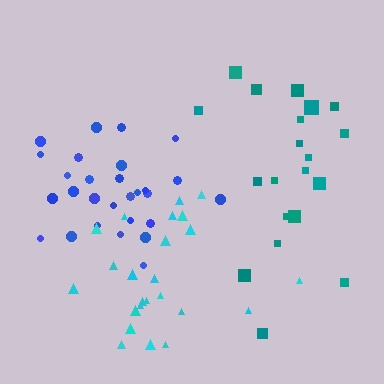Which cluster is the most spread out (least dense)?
Teal.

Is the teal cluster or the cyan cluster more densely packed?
Cyan.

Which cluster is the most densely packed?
Blue.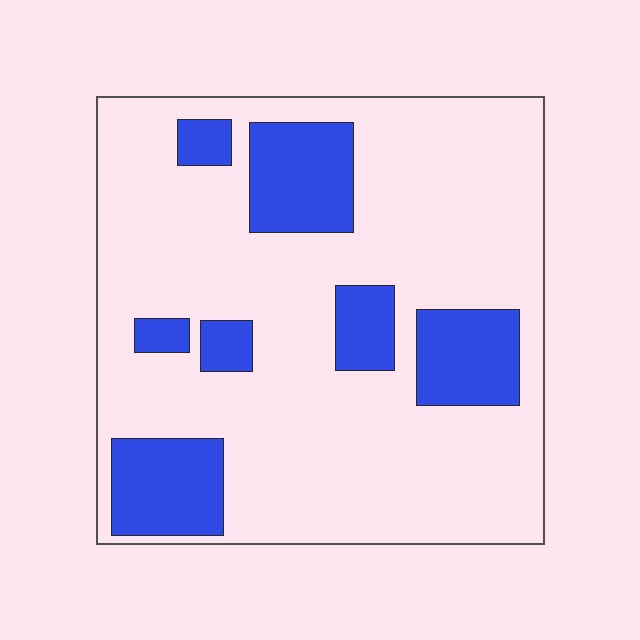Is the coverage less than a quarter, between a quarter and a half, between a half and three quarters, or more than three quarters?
Less than a quarter.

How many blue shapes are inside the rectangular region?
7.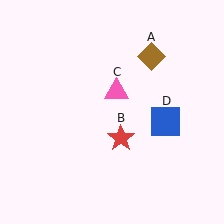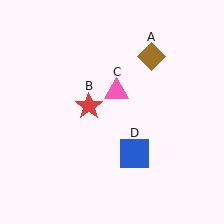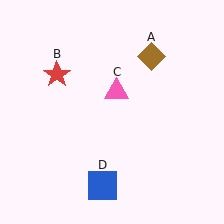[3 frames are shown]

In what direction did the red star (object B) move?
The red star (object B) moved up and to the left.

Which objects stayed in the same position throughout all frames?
Brown diamond (object A) and pink triangle (object C) remained stationary.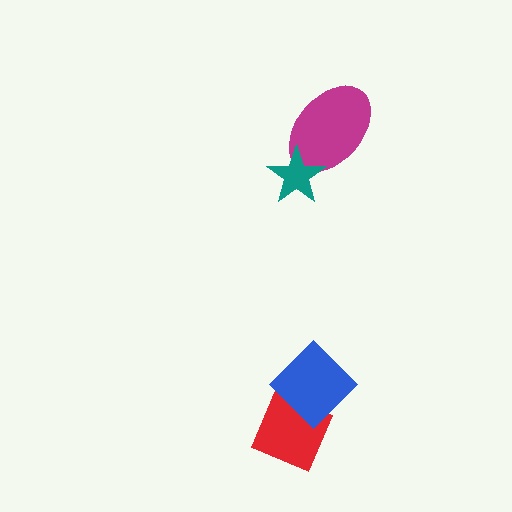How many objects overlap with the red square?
1 object overlaps with the red square.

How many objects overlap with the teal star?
1 object overlaps with the teal star.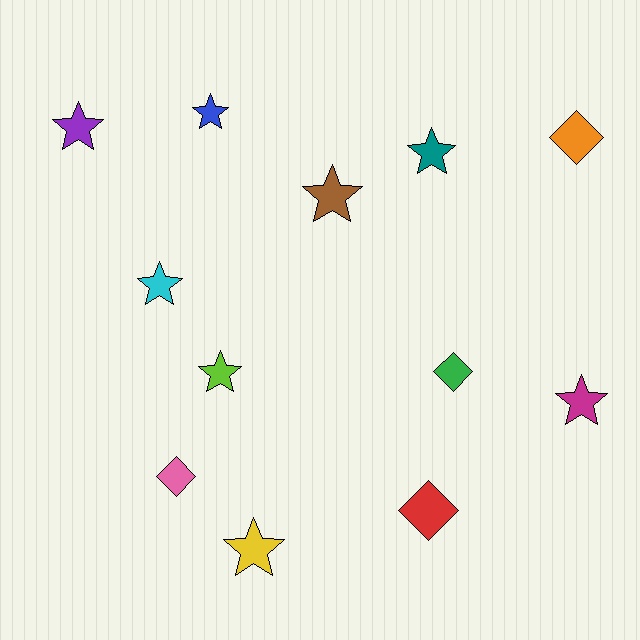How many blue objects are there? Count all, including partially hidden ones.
There is 1 blue object.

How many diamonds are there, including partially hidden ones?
There are 4 diamonds.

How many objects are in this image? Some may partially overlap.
There are 12 objects.